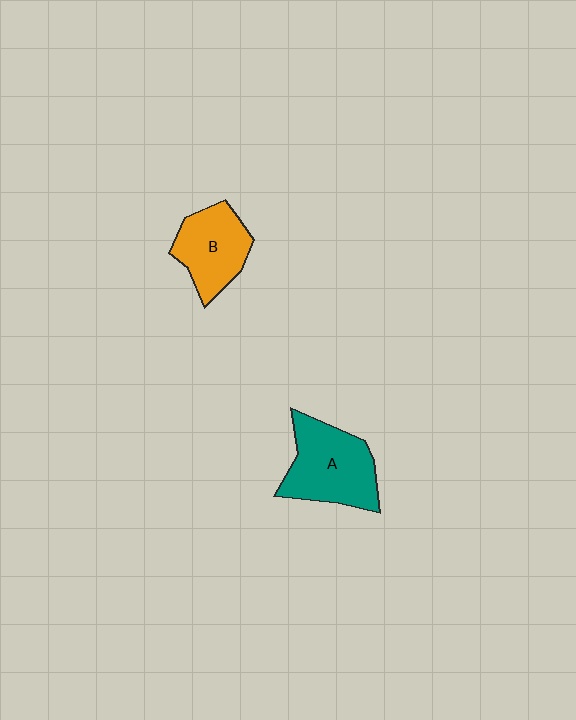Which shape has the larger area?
Shape A (teal).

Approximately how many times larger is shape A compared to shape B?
Approximately 1.3 times.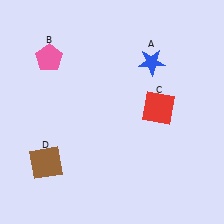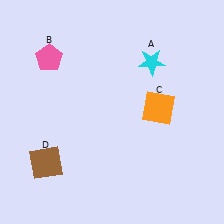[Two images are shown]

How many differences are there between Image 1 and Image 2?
There are 2 differences between the two images.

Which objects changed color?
A changed from blue to cyan. C changed from red to orange.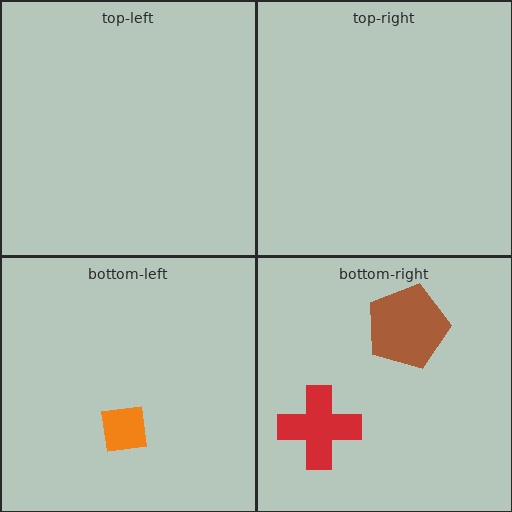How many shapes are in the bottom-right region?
2.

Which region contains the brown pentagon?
The bottom-right region.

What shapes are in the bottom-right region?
The brown pentagon, the red cross.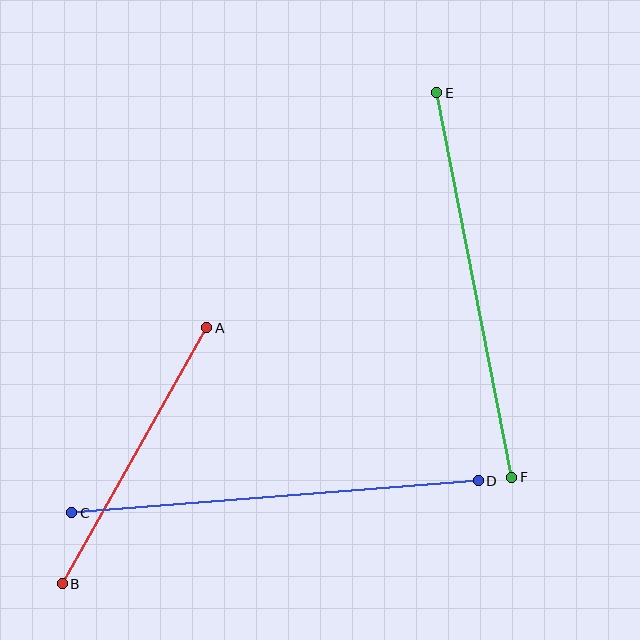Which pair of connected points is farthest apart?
Points C and D are farthest apart.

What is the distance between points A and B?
The distance is approximately 294 pixels.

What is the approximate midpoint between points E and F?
The midpoint is at approximately (474, 285) pixels.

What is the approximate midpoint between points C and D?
The midpoint is at approximately (275, 497) pixels.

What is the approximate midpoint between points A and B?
The midpoint is at approximately (134, 456) pixels.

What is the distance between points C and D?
The distance is approximately 408 pixels.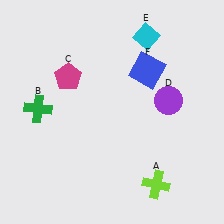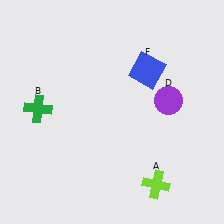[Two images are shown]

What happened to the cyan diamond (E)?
The cyan diamond (E) was removed in Image 2. It was in the top-right area of Image 1.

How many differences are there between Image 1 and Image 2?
There are 2 differences between the two images.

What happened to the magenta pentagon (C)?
The magenta pentagon (C) was removed in Image 2. It was in the top-left area of Image 1.